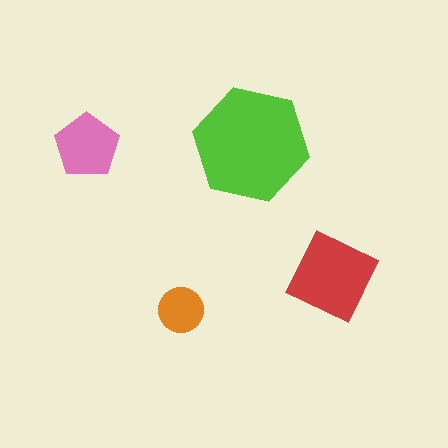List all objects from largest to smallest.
The lime hexagon, the red square, the pink pentagon, the orange circle.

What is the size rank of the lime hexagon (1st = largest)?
1st.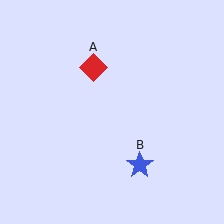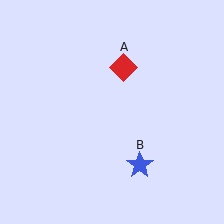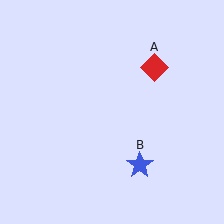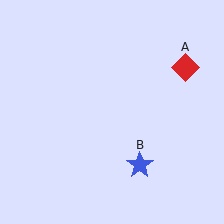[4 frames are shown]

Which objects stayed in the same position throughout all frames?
Blue star (object B) remained stationary.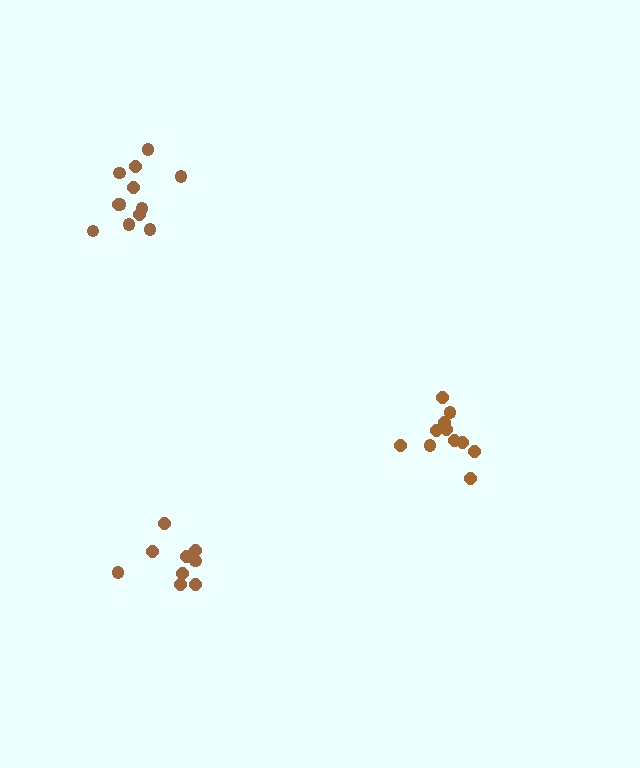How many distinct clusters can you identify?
There are 3 distinct clusters.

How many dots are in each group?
Group 1: 12 dots, Group 2: 11 dots, Group 3: 9 dots (32 total).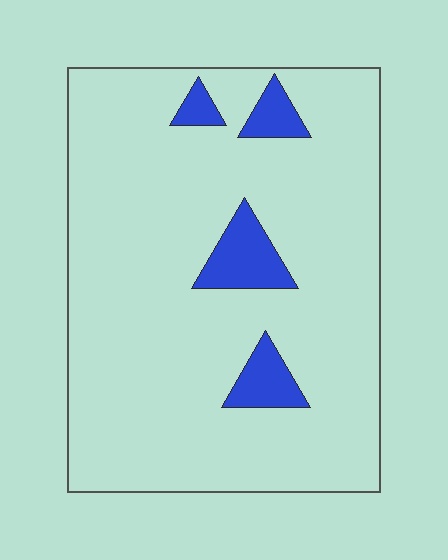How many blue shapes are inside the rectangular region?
4.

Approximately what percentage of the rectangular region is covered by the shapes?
Approximately 10%.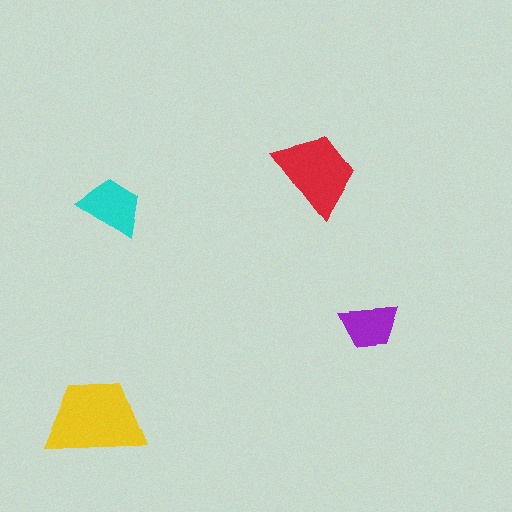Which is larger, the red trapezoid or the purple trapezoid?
The red one.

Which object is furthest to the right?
The purple trapezoid is rightmost.